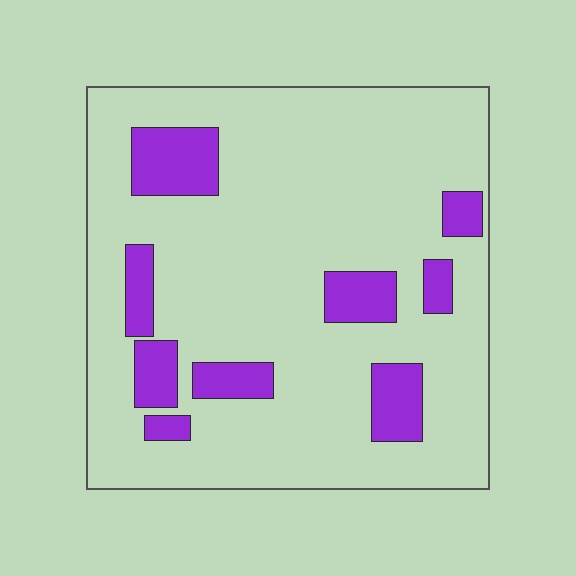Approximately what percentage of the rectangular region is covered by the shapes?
Approximately 15%.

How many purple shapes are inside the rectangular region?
9.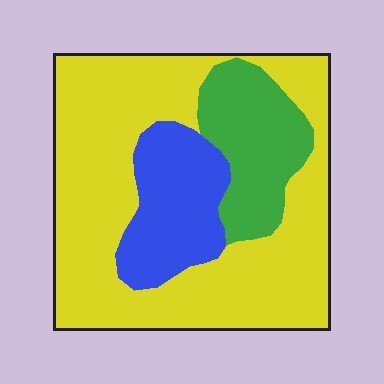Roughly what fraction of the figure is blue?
Blue covers 18% of the figure.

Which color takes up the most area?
Yellow, at roughly 65%.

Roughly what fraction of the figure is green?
Green takes up about one sixth (1/6) of the figure.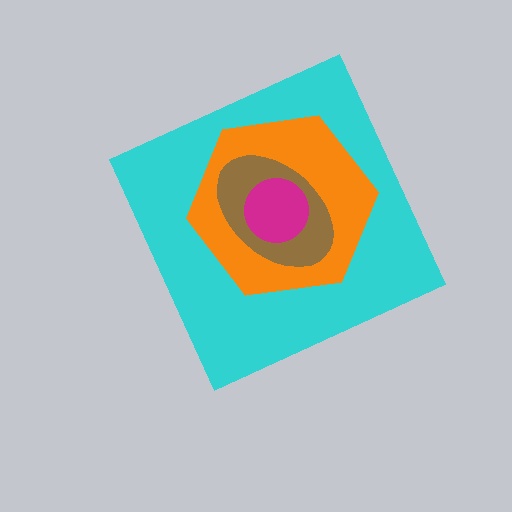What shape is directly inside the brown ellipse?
The magenta circle.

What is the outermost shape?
The cyan diamond.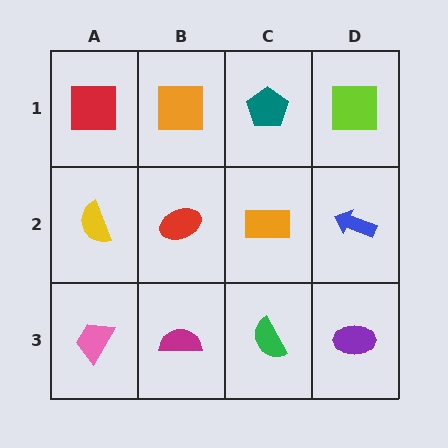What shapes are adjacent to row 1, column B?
A red ellipse (row 2, column B), a red square (row 1, column A), a teal pentagon (row 1, column C).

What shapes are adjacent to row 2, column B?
An orange square (row 1, column B), a magenta semicircle (row 3, column B), a yellow semicircle (row 2, column A), an orange rectangle (row 2, column C).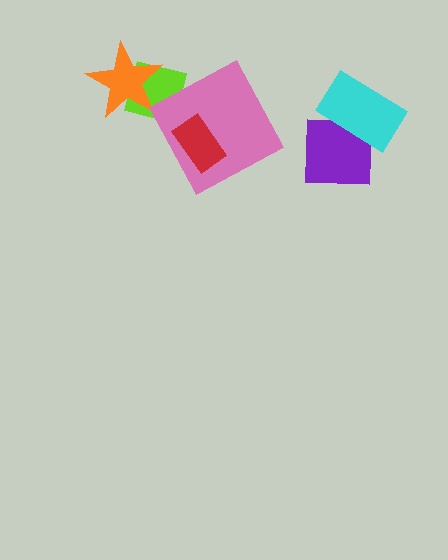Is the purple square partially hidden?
Yes, it is partially covered by another shape.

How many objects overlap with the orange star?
1 object overlaps with the orange star.